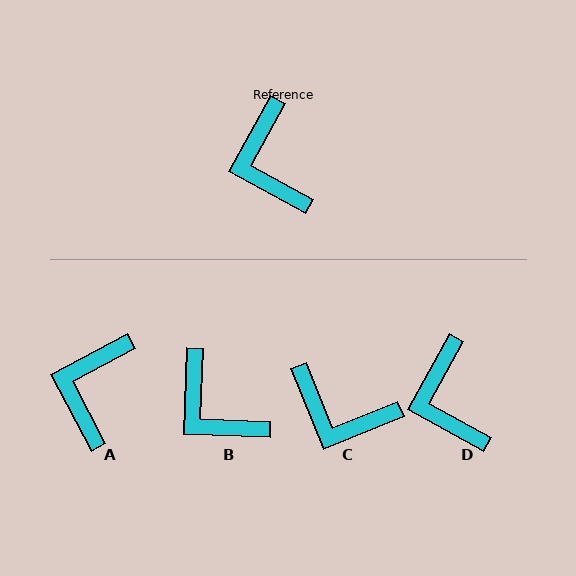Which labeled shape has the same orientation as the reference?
D.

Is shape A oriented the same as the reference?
No, it is off by about 33 degrees.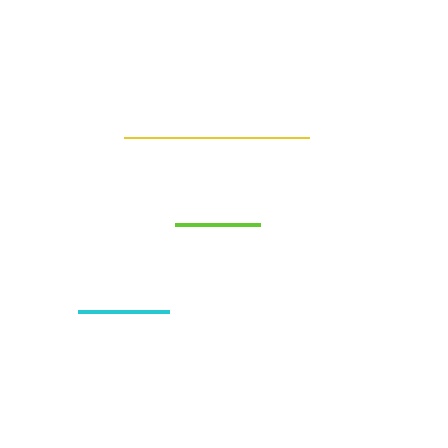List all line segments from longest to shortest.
From longest to shortest: yellow, cyan, lime.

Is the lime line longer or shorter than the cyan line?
The cyan line is longer than the lime line.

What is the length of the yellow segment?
The yellow segment is approximately 185 pixels long.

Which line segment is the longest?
The yellow line is the longest at approximately 185 pixels.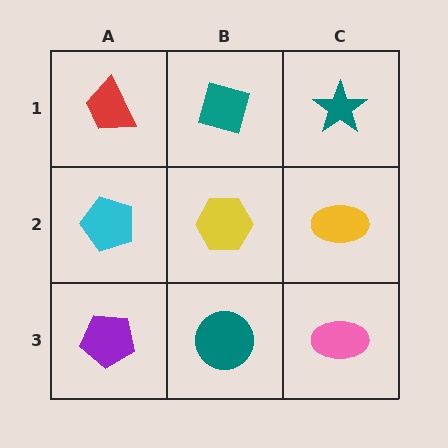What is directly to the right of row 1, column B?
A teal star.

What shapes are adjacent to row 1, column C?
A yellow ellipse (row 2, column C), a teal square (row 1, column B).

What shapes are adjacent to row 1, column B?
A yellow hexagon (row 2, column B), a red trapezoid (row 1, column A), a teal star (row 1, column C).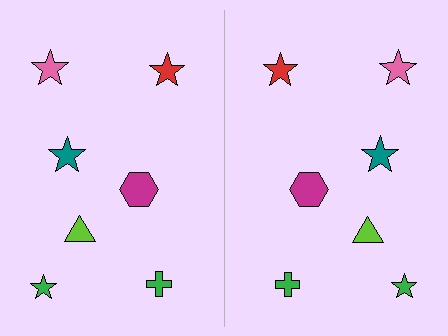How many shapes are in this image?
There are 14 shapes in this image.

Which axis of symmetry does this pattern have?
The pattern has a vertical axis of symmetry running through the center of the image.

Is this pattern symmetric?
Yes, this pattern has bilateral (reflection) symmetry.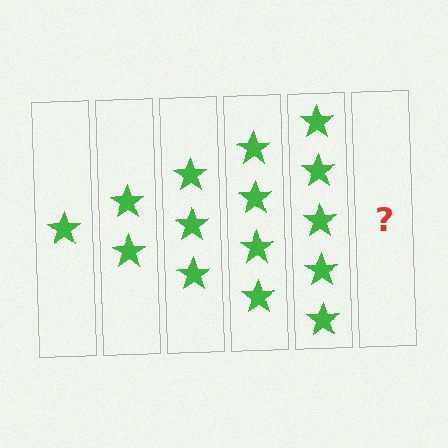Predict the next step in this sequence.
The next step is 6 stars.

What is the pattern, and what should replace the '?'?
The pattern is that each step adds one more star. The '?' should be 6 stars.